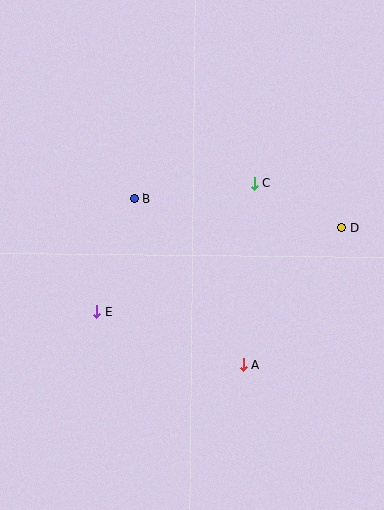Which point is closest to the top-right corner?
Point C is closest to the top-right corner.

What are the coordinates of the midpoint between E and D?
The midpoint between E and D is at (220, 270).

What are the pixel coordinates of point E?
Point E is at (97, 312).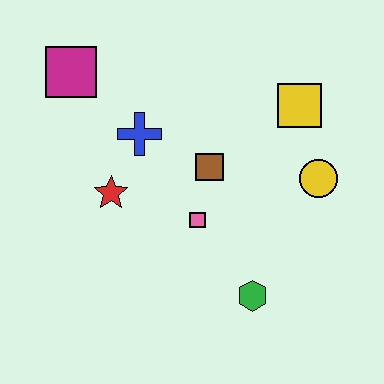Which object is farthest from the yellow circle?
The magenta square is farthest from the yellow circle.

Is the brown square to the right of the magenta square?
Yes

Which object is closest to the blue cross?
The red star is closest to the blue cross.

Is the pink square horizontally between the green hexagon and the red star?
Yes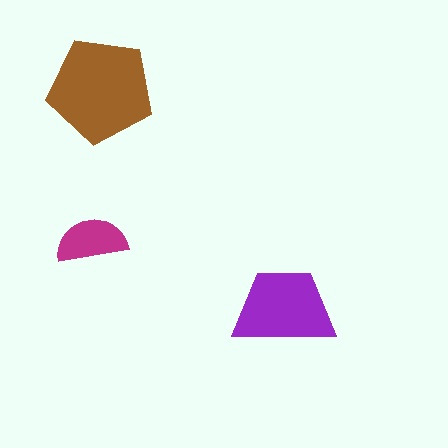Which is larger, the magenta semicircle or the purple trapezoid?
The purple trapezoid.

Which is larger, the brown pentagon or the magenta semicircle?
The brown pentagon.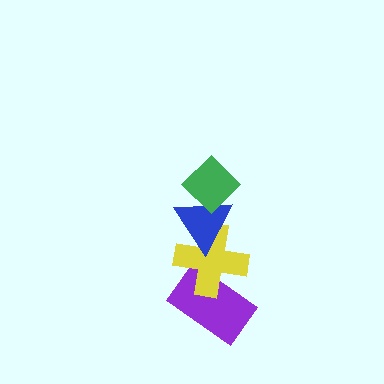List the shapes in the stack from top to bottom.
From top to bottom: the green diamond, the blue triangle, the yellow cross, the purple rectangle.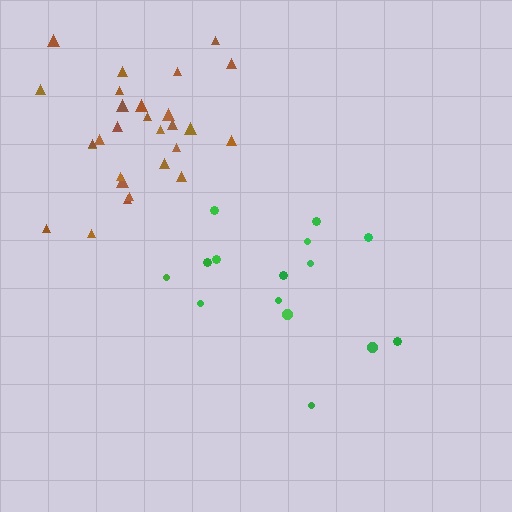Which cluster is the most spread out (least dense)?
Green.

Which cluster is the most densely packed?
Brown.